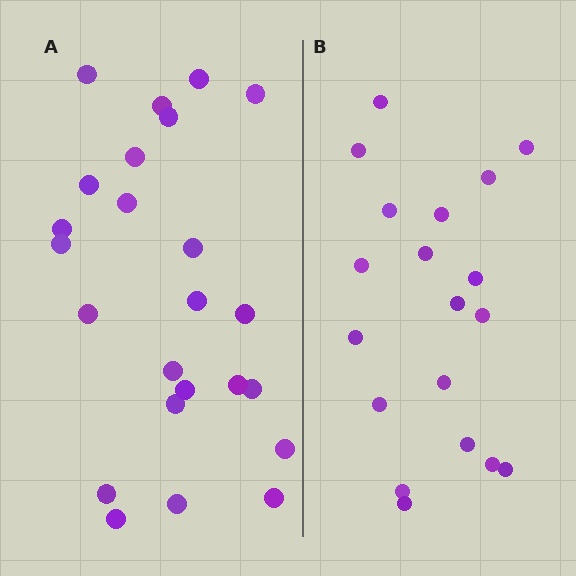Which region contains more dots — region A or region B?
Region A (the left region) has more dots.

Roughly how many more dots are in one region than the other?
Region A has about 5 more dots than region B.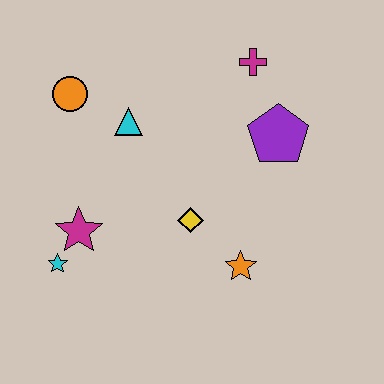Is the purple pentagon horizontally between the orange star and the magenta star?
No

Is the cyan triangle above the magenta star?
Yes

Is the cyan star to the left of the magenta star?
Yes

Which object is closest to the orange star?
The yellow diamond is closest to the orange star.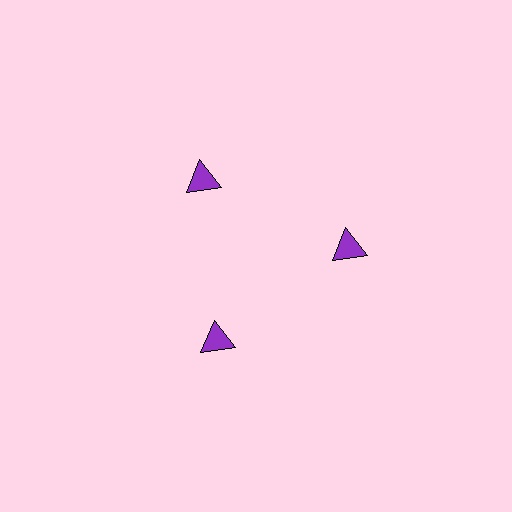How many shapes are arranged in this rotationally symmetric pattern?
There are 3 shapes, arranged in 3 groups of 1.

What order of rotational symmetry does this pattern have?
This pattern has 3-fold rotational symmetry.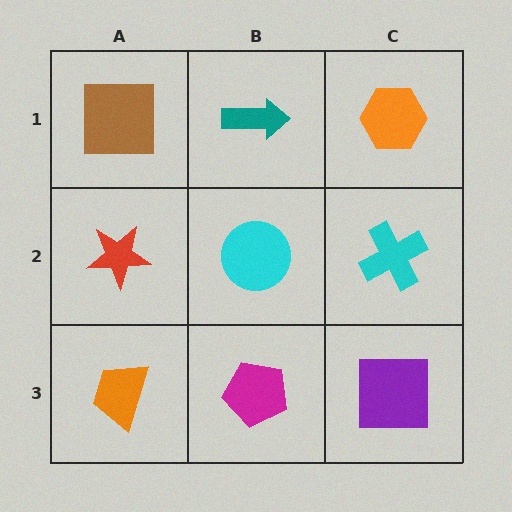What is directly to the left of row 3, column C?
A magenta pentagon.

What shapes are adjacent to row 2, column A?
A brown square (row 1, column A), an orange trapezoid (row 3, column A), a cyan circle (row 2, column B).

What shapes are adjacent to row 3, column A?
A red star (row 2, column A), a magenta pentagon (row 3, column B).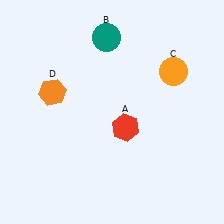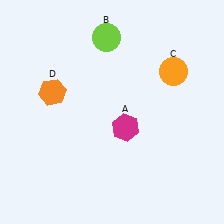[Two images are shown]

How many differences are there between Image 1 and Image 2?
There are 2 differences between the two images.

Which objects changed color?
A changed from red to magenta. B changed from teal to lime.